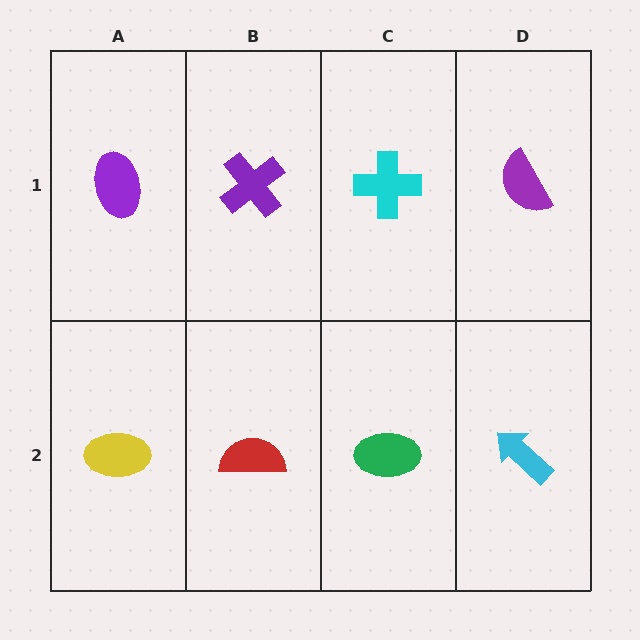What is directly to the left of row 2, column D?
A green ellipse.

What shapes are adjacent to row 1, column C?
A green ellipse (row 2, column C), a purple cross (row 1, column B), a purple semicircle (row 1, column D).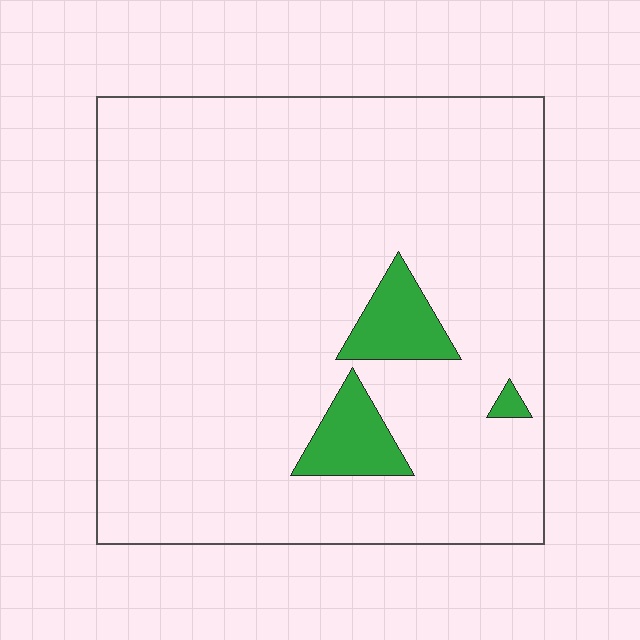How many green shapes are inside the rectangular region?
3.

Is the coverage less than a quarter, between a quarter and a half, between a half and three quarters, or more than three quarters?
Less than a quarter.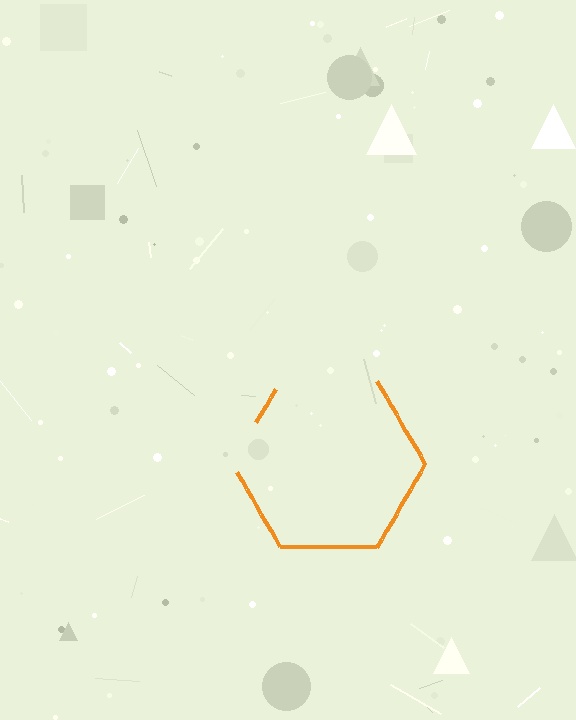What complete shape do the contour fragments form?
The contour fragments form a hexagon.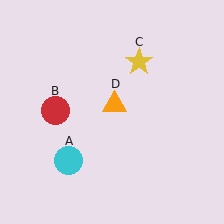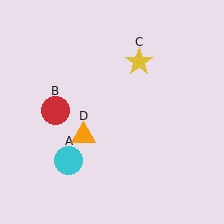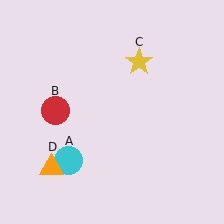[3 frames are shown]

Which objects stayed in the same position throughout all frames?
Cyan circle (object A) and red circle (object B) and yellow star (object C) remained stationary.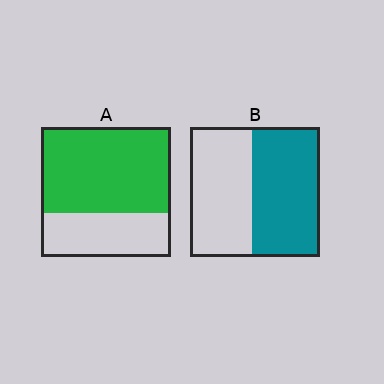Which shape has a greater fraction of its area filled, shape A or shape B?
Shape A.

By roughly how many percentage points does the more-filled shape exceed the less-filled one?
By roughly 15 percentage points (A over B).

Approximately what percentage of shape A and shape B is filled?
A is approximately 65% and B is approximately 50%.